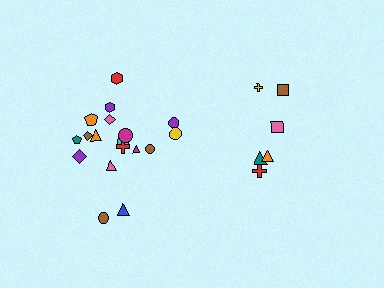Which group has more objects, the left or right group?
The left group.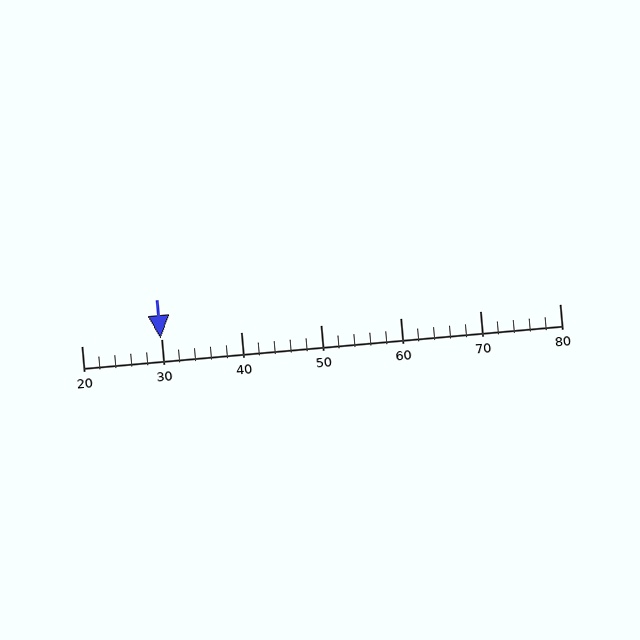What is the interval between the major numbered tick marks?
The major tick marks are spaced 10 units apart.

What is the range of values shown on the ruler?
The ruler shows values from 20 to 80.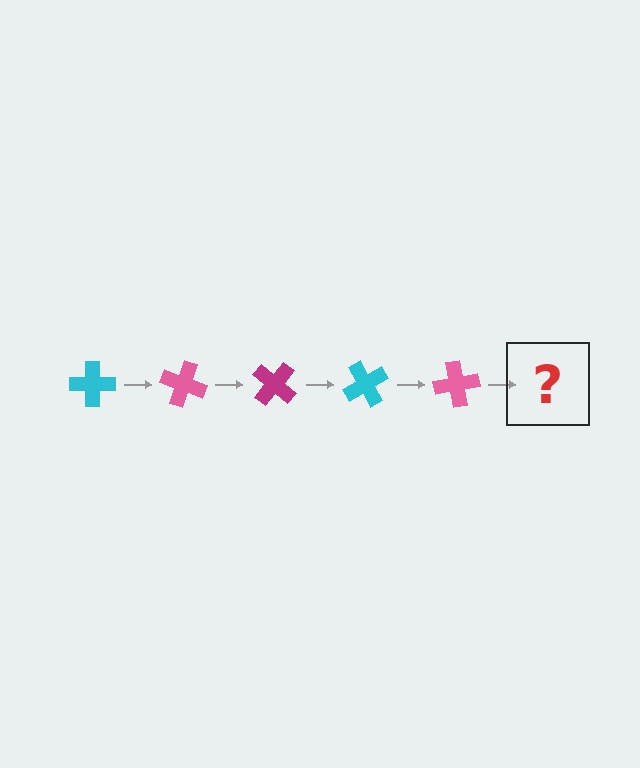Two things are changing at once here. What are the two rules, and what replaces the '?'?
The two rules are that it rotates 20 degrees each step and the color cycles through cyan, pink, and magenta. The '?' should be a magenta cross, rotated 100 degrees from the start.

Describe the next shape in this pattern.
It should be a magenta cross, rotated 100 degrees from the start.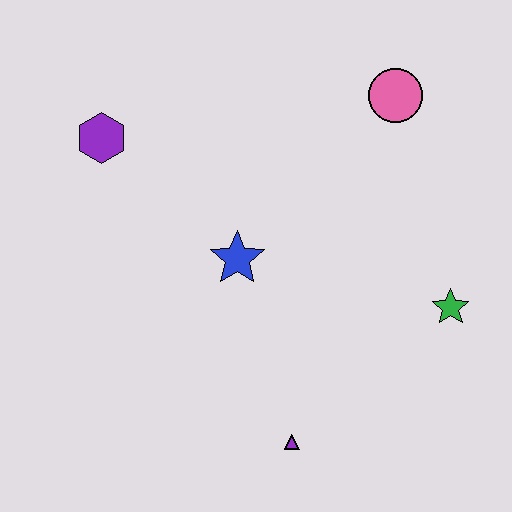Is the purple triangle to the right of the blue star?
Yes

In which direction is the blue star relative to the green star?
The blue star is to the left of the green star.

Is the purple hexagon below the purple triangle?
No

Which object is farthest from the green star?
The purple hexagon is farthest from the green star.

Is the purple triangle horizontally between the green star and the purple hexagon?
Yes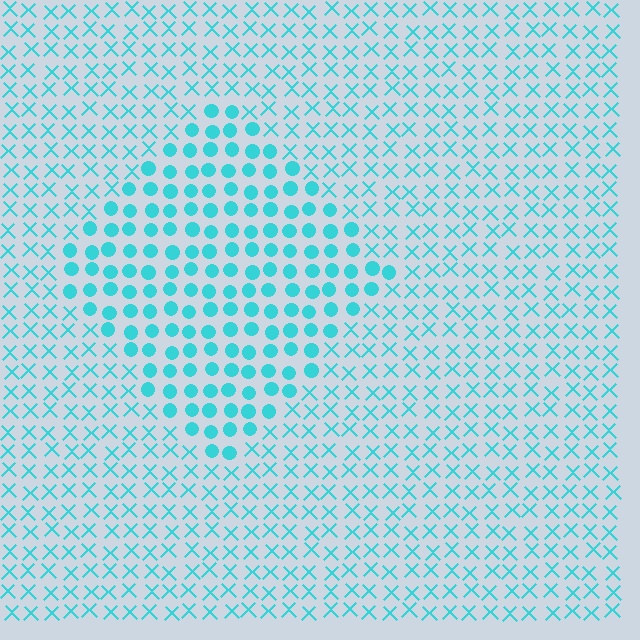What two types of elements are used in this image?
The image uses circles inside the diamond region and X marks outside it.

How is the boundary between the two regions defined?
The boundary is defined by a change in element shape: circles inside vs. X marks outside. All elements share the same color and spacing.